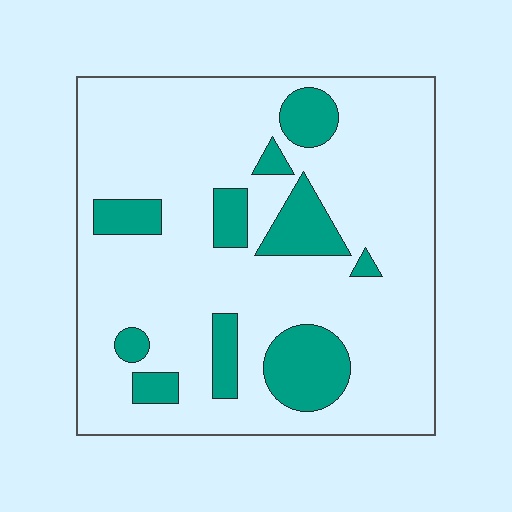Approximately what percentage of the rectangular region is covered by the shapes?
Approximately 20%.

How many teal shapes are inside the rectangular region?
10.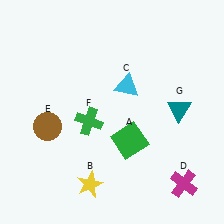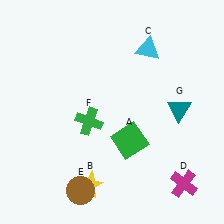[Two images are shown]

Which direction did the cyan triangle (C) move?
The cyan triangle (C) moved up.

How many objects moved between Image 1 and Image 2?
2 objects moved between the two images.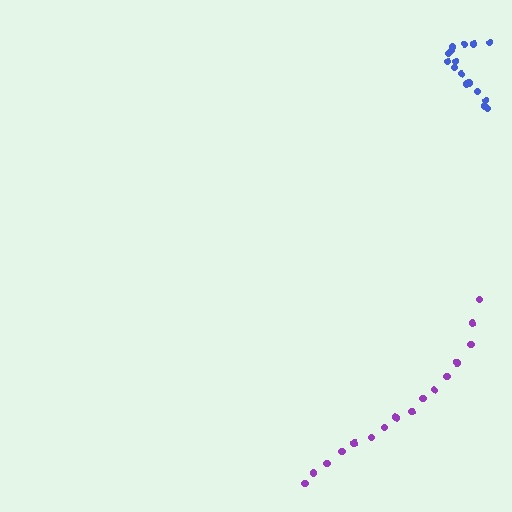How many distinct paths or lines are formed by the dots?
There are 2 distinct paths.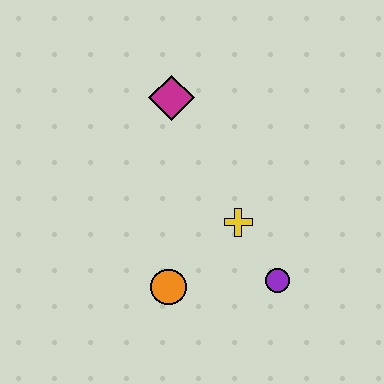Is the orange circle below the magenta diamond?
Yes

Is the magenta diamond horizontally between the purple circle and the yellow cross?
No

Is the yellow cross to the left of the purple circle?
Yes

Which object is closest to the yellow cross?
The purple circle is closest to the yellow cross.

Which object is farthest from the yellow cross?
The magenta diamond is farthest from the yellow cross.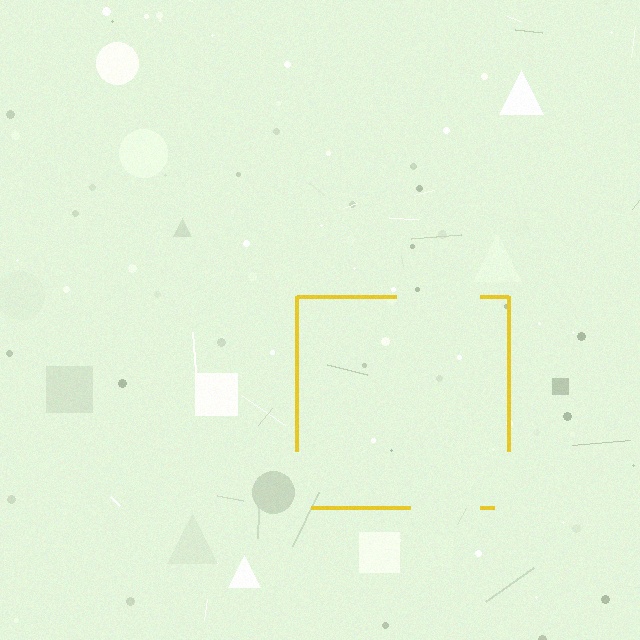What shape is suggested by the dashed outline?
The dashed outline suggests a square.